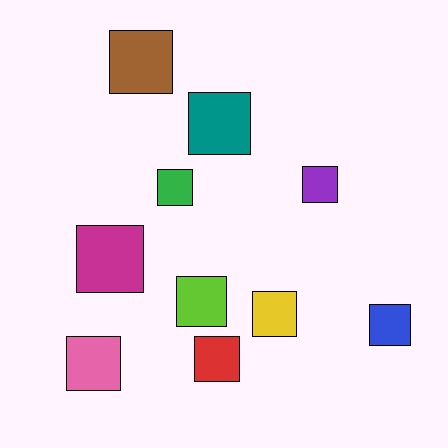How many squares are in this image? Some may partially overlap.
There are 10 squares.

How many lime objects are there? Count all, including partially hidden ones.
There is 1 lime object.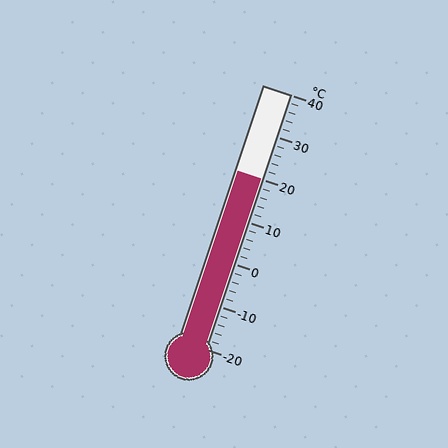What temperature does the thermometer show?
The thermometer shows approximately 20°C.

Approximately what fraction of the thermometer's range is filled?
The thermometer is filled to approximately 65% of its range.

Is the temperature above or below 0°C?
The temperature is above 0°C.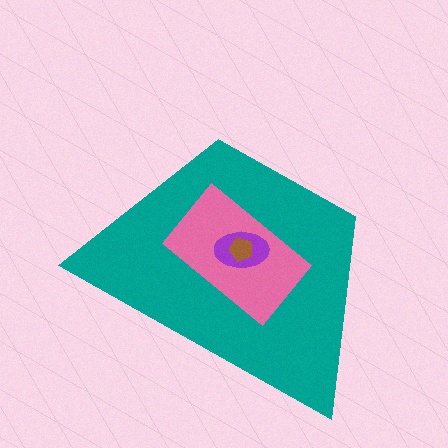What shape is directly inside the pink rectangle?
The purple ellipse.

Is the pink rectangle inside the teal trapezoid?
Yes.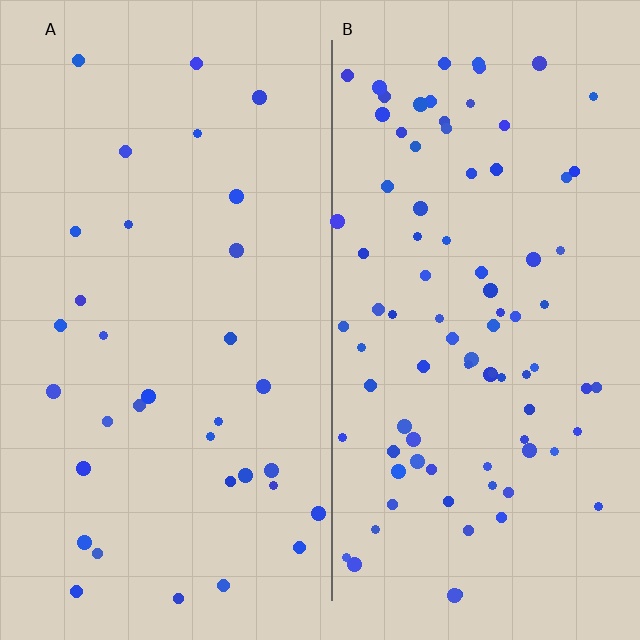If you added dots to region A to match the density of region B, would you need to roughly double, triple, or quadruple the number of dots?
Approximately triple.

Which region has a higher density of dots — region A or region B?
B (the right).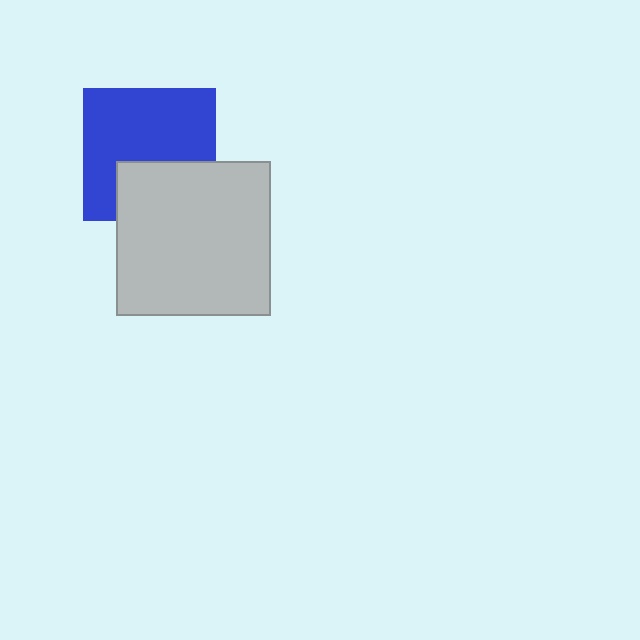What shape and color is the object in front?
The object in front is a light gray square.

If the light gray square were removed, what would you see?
You would see the complete blue square.